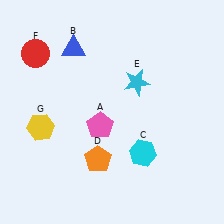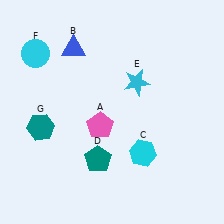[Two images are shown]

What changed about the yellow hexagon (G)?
In Image 1, G is yellow. In Image 2, it changed to teal.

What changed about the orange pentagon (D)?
In Image 1, D is orange. In Image 2, it changed to teal.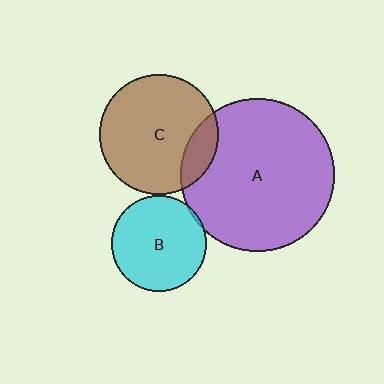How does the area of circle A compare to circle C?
Approximately 1.7 times.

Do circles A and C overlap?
Yes.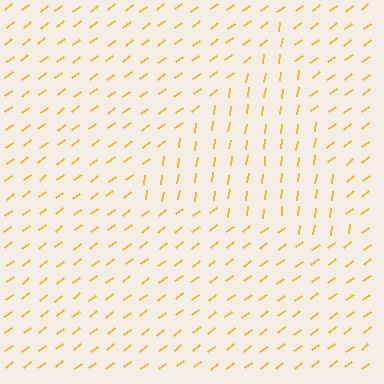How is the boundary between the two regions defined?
The boundary is defined purely by a change in line orientation (approximately 45 degrees difference). All lines are the same color and thickness.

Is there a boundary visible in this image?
Yes, there is a texture boundary formed by a change in line orientation.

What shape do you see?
I see a triangle.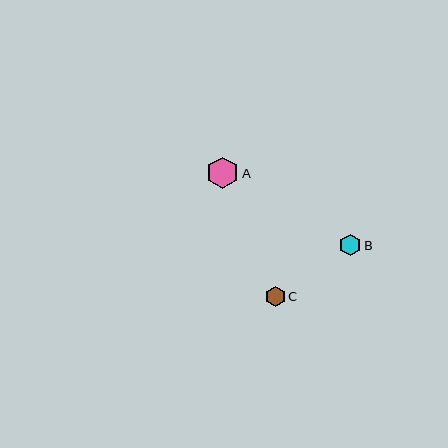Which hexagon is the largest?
Hexagon A is the largest with a size of approximately 32 pixels.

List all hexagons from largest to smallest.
From largest to smallest: A, B, C.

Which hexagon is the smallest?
Hexagon C is the smallest with a size of approximately 21 pixels.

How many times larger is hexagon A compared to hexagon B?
Hexagon A is approximately 1.5 times the size of hexagon B.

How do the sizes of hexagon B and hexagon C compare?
Hexagon B and hexagon C are approximately the same size.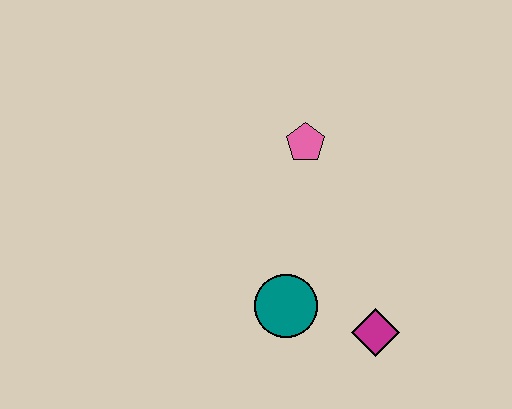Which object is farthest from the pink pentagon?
The magenta diamond is farthest from the pink pentagon.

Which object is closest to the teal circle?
The magenta diamond is closest to the teal circle.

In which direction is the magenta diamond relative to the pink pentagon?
The magenta diamond is below the pink pentagon.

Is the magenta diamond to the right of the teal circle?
Yes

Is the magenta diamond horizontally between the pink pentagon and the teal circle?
No